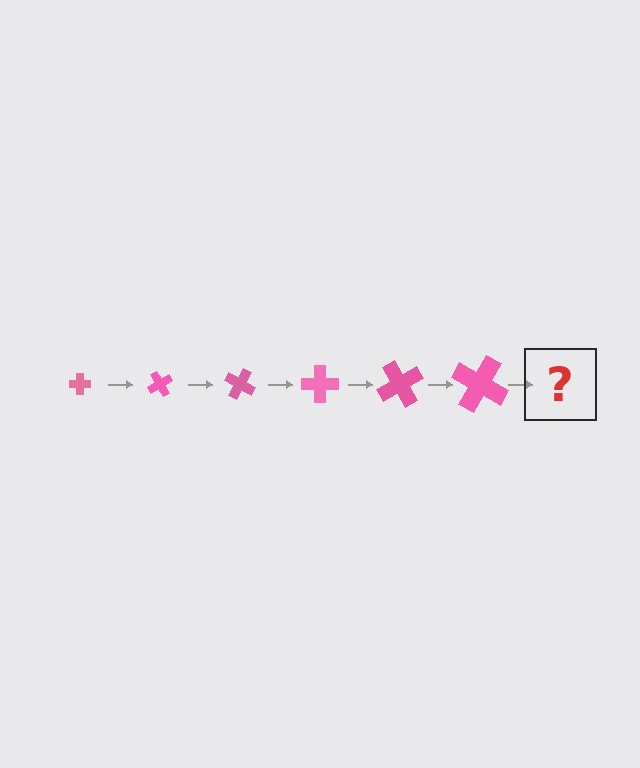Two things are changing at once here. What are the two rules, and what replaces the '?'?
The two rules are that the cross grows larger each step and it rotates 60 degrees each step. The '?' should be a cross, larger than the previous one and rotated 360 degrees from the start.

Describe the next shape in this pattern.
It should be a cross, larger than the previous one and rotated 360 degrees from the start.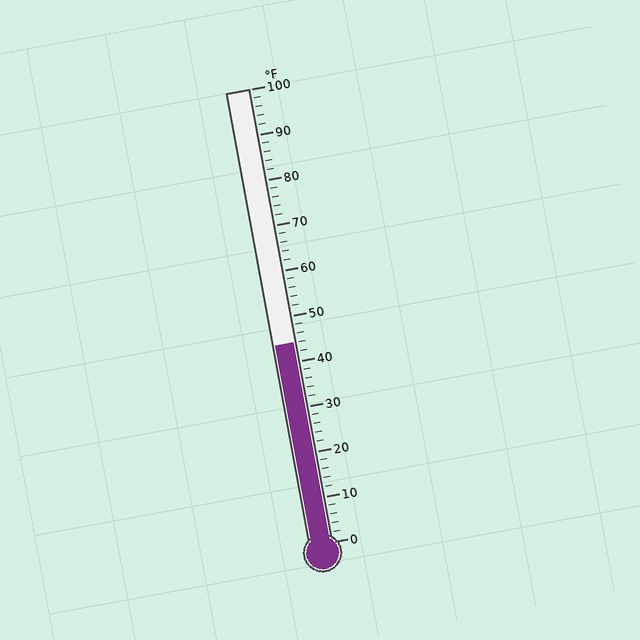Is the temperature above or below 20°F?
The temperature is above 20°F.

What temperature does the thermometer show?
The thermometer shows approximately 44°F.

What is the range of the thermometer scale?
The thermometer scale ranges from 0°F to 100°F.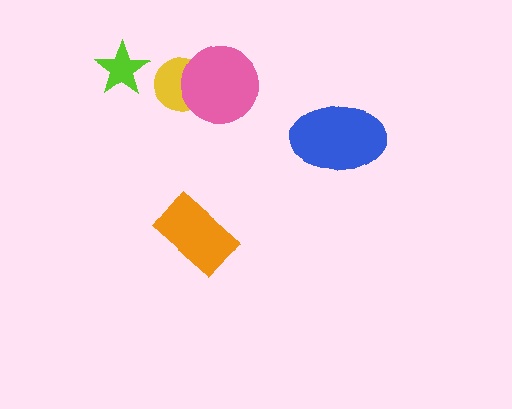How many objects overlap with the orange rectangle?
0 objects overlap with the orange rectangle.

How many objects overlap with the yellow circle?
1 object overlaps with the yellow circle.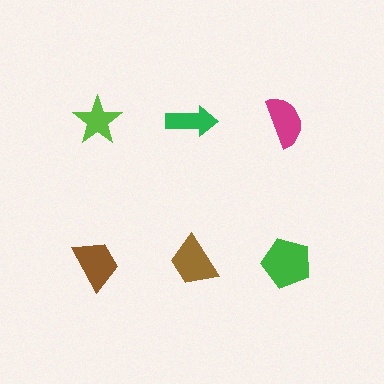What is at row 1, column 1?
A lime star.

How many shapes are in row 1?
3 shapes.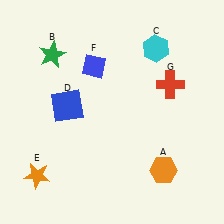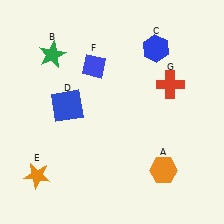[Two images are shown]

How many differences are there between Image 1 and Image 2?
There is 1 difference between the two images.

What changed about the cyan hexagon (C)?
In Image 1, C is cyan. In Image 2, it changed to blue.